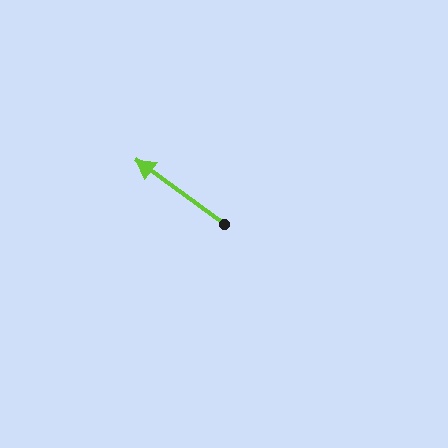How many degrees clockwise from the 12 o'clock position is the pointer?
Approximately 306 degrees.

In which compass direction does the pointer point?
Northwest.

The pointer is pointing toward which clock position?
Roughly 10 o'clock.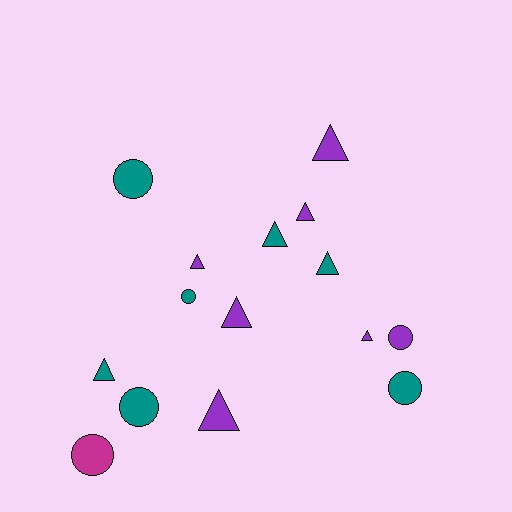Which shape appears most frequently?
Triangle, with 9 objects.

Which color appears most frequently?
Teal, with 7 objects.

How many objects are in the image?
There are 15 objects.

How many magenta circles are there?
There is 1 magenta circle.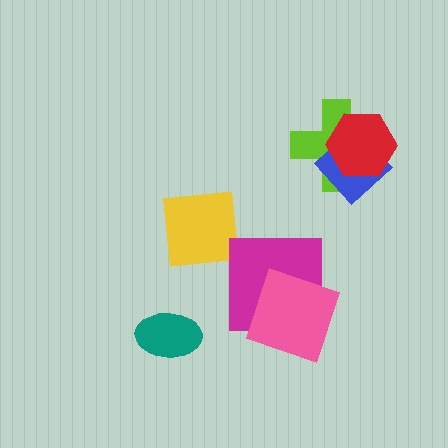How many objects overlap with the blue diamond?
2 objects overlap with the blue diamond.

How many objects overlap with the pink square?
1 object overlaps with the pink square.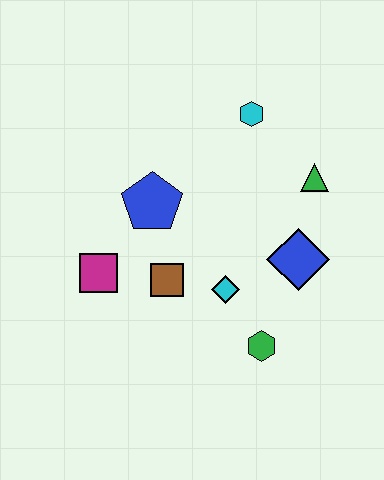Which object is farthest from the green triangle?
The magenta square is farthest from the green triangle.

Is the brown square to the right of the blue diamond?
No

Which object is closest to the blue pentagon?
The brown square is closest to the blue pentagon.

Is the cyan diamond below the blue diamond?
Yes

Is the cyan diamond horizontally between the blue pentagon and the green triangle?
Yes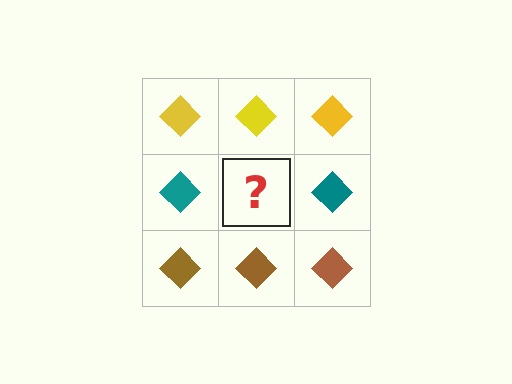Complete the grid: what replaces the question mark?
The question mark should be replaced with a teal diamond.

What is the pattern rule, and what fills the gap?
The rule is that each row has a consistent color. The gap should be filled with a teal diamond.